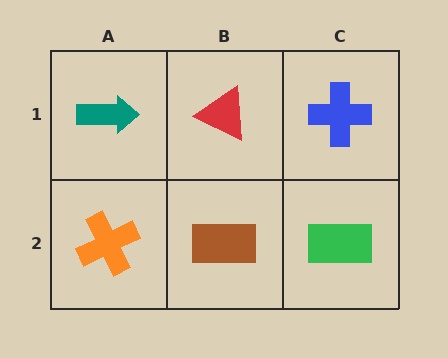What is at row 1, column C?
A blue cross.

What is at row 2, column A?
An orange cross.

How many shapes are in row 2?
3 shapes.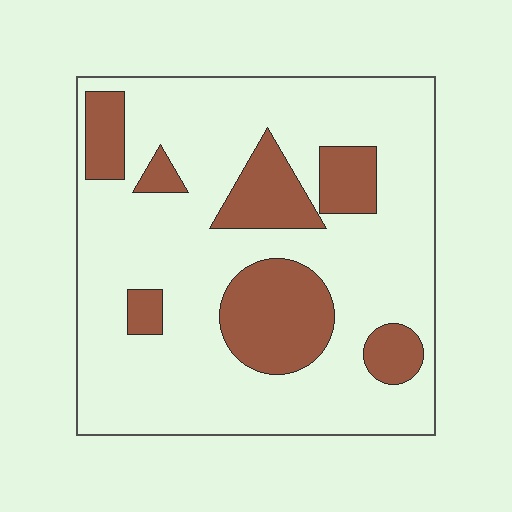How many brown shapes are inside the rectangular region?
7.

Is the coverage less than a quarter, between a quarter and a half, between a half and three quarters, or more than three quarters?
Less than a quarter.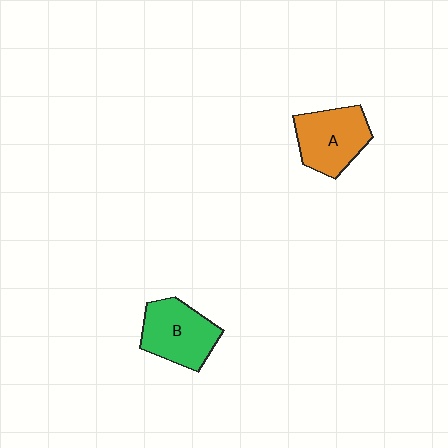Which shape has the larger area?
Shape B (green).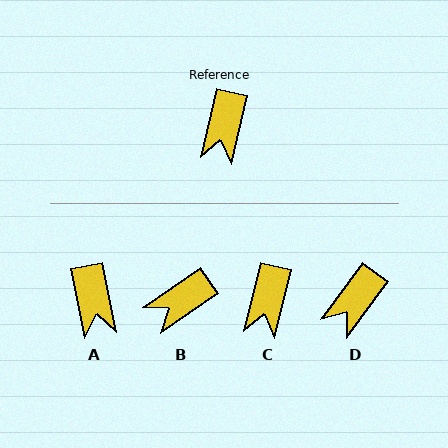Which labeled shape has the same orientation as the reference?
C.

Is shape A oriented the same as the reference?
No, it is off by about 25 degrees.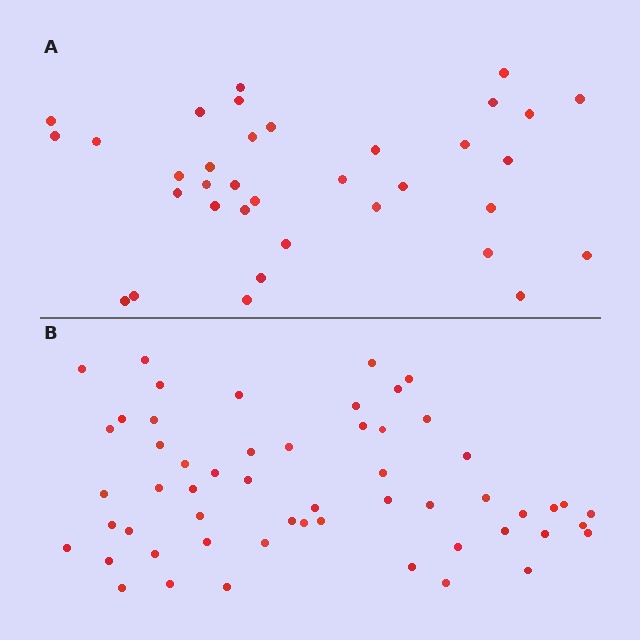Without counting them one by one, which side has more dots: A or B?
Region B (the bottom region) has more dots.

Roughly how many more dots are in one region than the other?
Region B has approximately 20 more dots than region A.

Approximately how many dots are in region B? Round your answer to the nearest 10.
About 60 dots. (The exact count is 55, which rounds to 60.)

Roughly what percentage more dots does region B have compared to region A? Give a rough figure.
About 55% more.